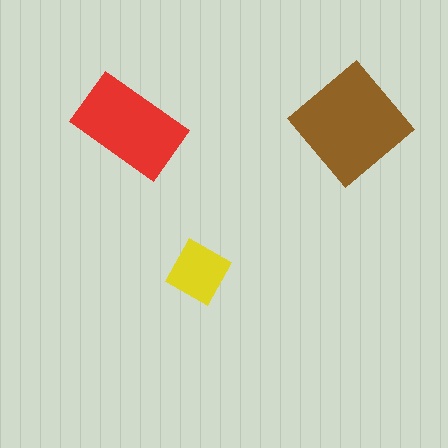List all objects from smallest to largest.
The yellow diamond, the red rectangle, the brown diamond.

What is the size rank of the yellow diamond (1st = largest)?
3rd.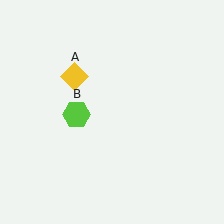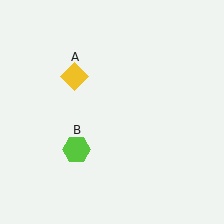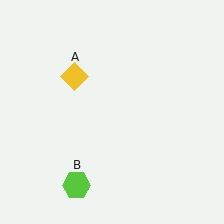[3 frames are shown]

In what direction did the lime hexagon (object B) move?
The lime hexagon (object B) moved down.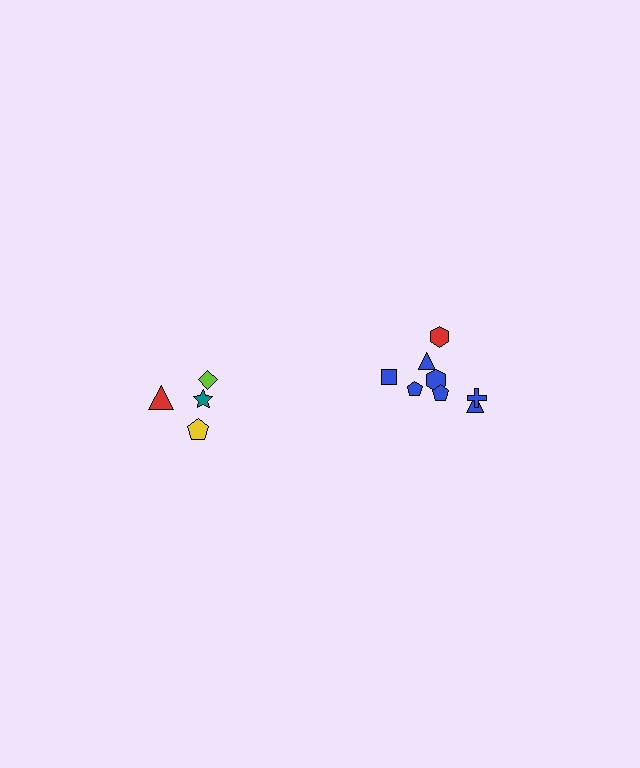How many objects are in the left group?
There are 4 objects.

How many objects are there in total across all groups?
There are 12 objects.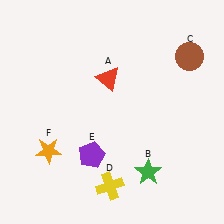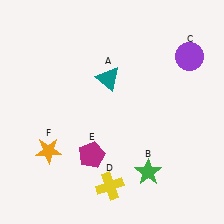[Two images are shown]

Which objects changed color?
A changed from red to teal. C changed from brown to purple. E changed from purple to magenta.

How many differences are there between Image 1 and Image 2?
There are 3 differences between the two images.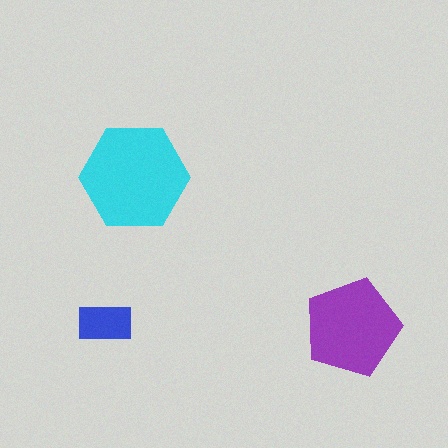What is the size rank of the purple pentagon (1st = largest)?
2nd.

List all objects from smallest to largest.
The blue rectangle, the purple pentagon, the cyan hexagon.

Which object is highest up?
The cyan hexagon is topmost.